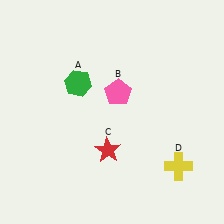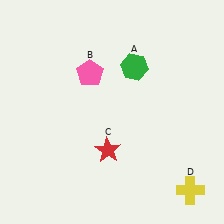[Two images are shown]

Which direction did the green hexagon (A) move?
The green hexagon (A) moved right.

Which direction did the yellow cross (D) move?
The yellow cross (D) moved down.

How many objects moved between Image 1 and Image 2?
3 objects moved between the two images.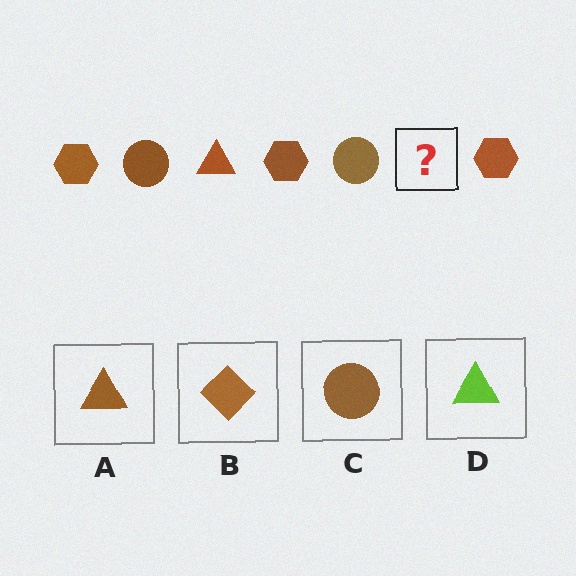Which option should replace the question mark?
Option A.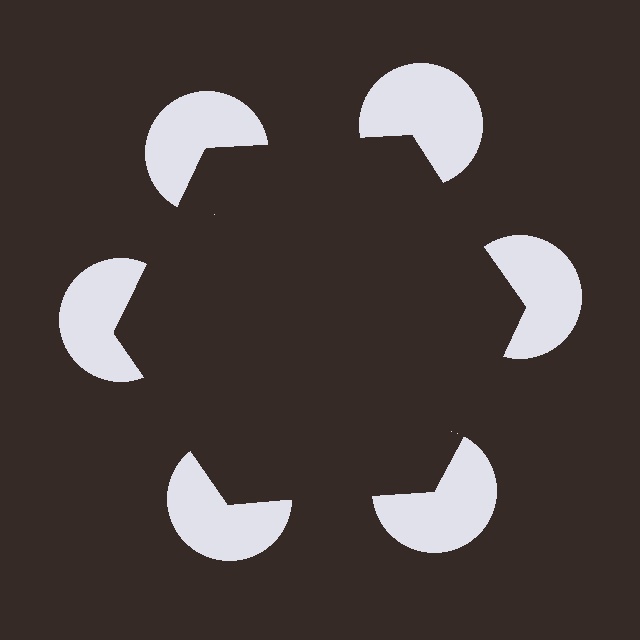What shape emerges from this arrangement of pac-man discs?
An illusory hexagon — its edges are inferred from the aligned wedge cuts in the pac-man discs, not physically drawn.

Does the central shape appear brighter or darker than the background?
It typically appears slightly darker than the background, even though no actual brightness change is drawn.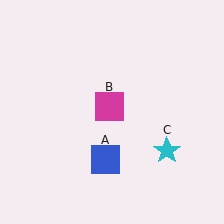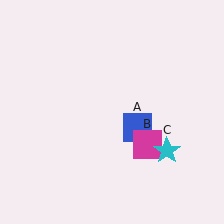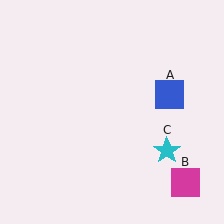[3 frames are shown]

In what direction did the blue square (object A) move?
The blue square (object A) moved up and to the right.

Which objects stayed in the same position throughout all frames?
Cyan star (object C) remained stationary.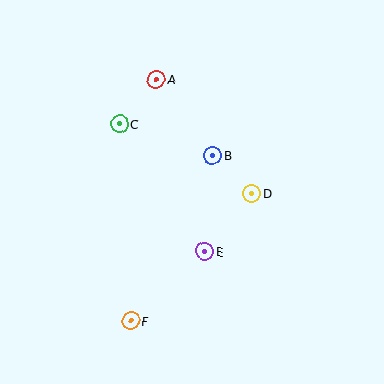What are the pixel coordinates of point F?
Point F is at (131, 321).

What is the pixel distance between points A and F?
The distance between A and F is 243 pixels.